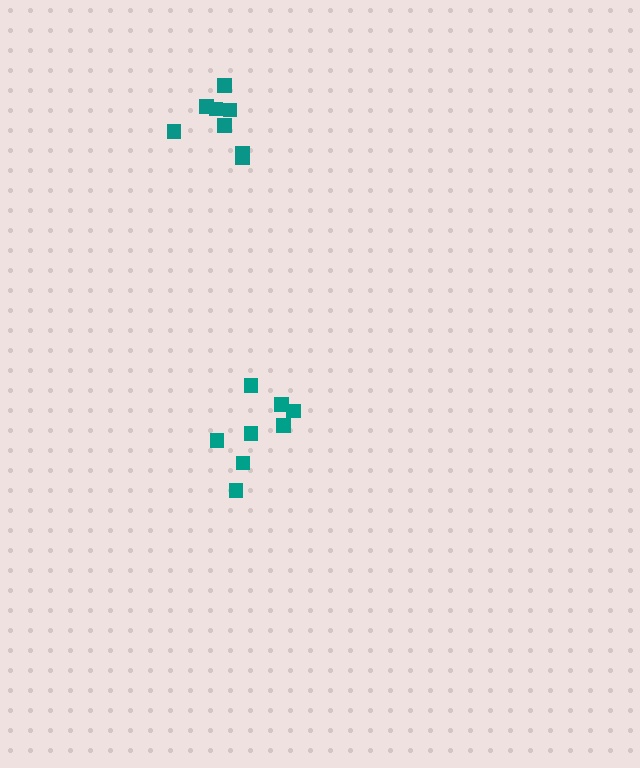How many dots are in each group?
Group 1: 8 dots, Group 2: 8 dots (16 total).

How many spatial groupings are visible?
There are 2 spatial groupings.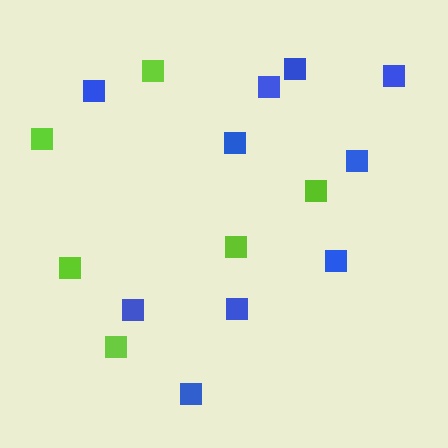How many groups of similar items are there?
There are 2 groups: one group of lime squares (6) and one group of blue squares (10).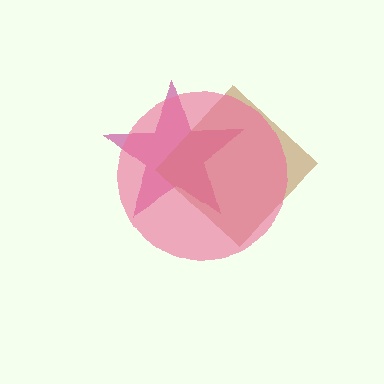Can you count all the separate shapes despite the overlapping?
Yes, there are 3 separate shapes.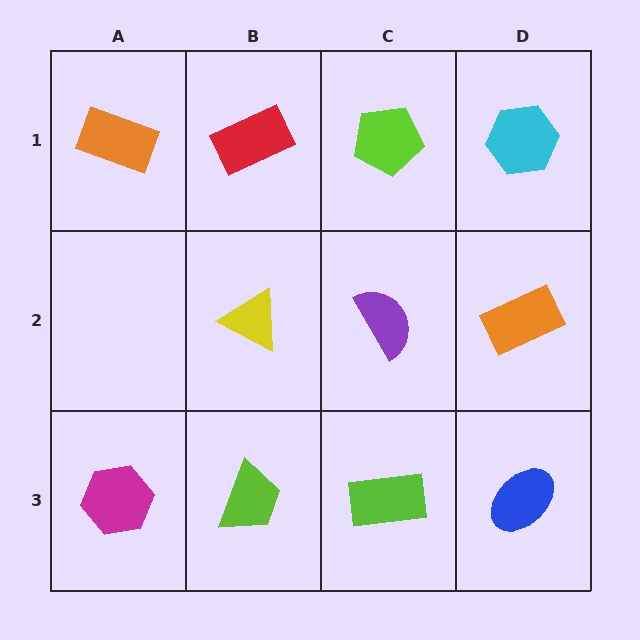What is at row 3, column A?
A magenta hexagon.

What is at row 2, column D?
An orange rectangle.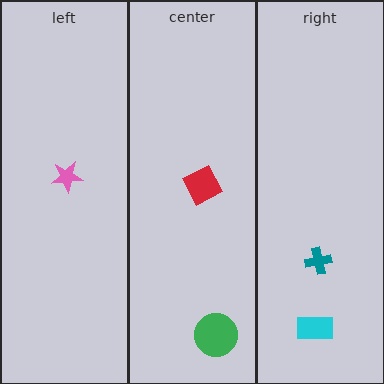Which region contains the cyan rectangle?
The right region.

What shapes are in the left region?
The pink star.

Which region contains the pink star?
The left region.